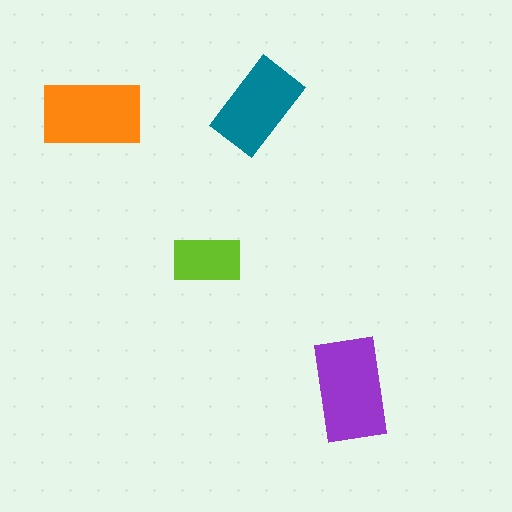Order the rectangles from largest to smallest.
the purple one, the orange one, the teal one, the lime one.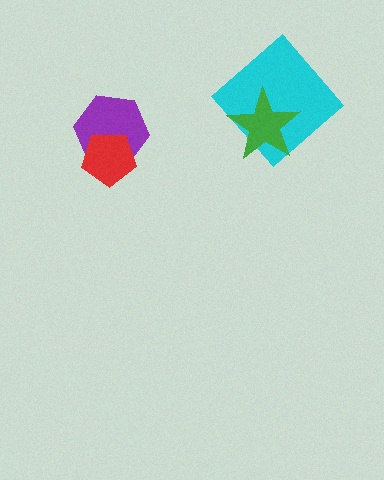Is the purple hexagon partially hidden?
Yes, it is partially covered by another shape.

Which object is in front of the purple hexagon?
The red pentagon is in front of the purple hexagon.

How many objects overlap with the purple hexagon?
1 object overlaps with the purple hexagon.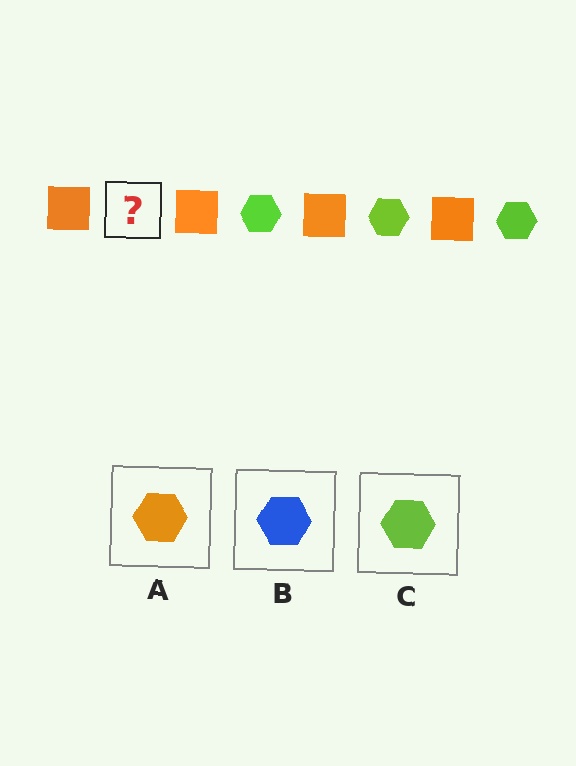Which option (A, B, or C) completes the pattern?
C.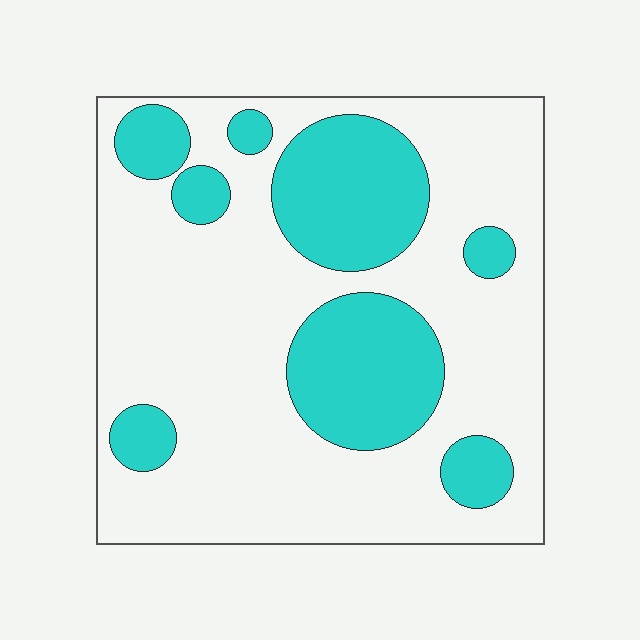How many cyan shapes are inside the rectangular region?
8.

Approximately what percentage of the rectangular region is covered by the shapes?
Approximately 30%.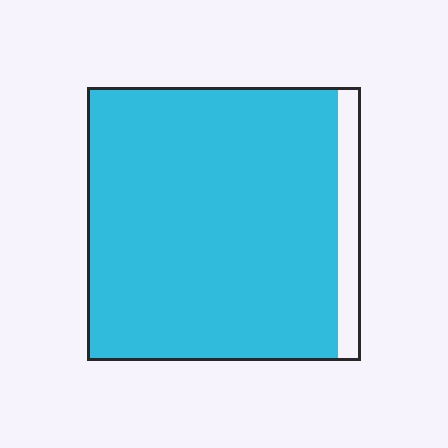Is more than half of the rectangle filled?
Yes.